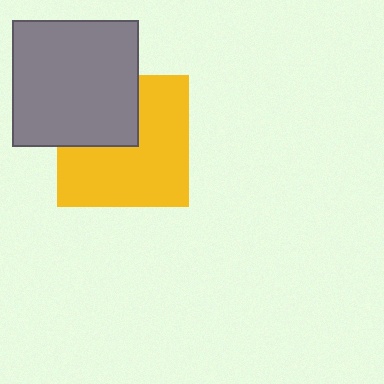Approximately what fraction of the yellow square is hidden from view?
Roughly 34% of the yellow square is hidden behind the gray rectangle.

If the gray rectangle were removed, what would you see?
You would see the complete yellow square.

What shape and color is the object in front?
The object in front is a gray rectangle.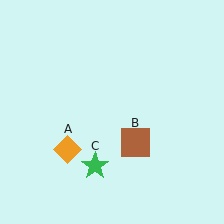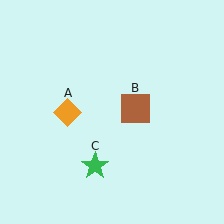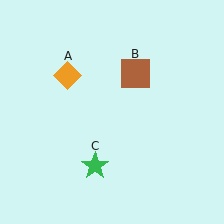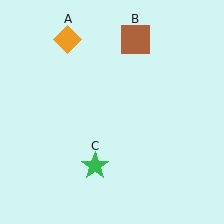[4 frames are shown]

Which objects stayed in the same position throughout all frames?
Green star (object C) remained stationary.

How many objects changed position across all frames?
2 objects changed position: orange diamond (object A), brown square (object B).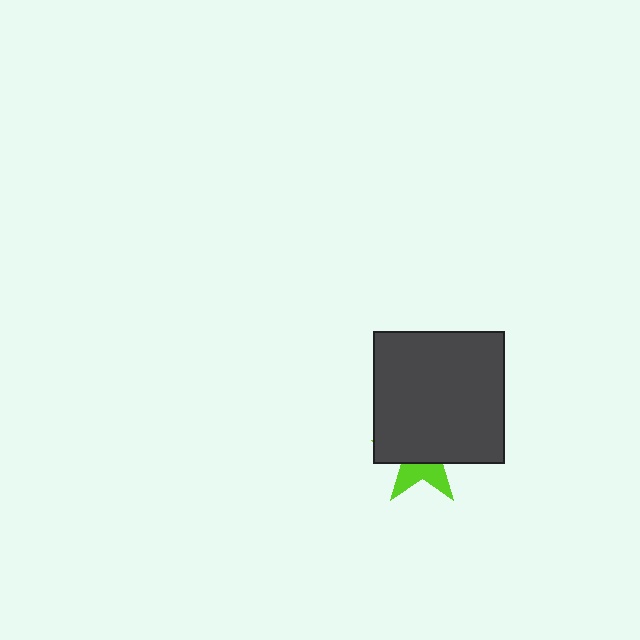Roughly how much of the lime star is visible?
A small part of it is visible (roughly 36%).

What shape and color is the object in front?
The object in front is a dark gray square.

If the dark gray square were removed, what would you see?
You would see the complete lime star.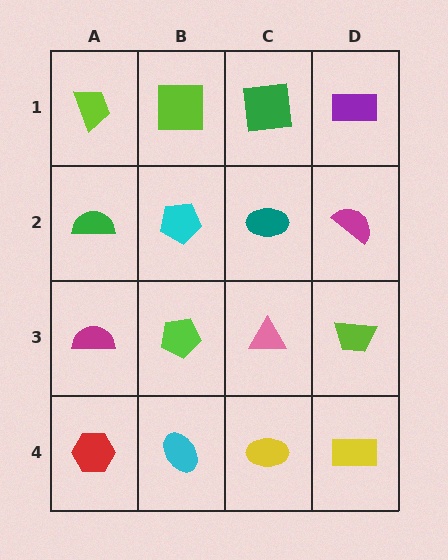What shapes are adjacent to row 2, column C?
A green square (row 1, column C), a pink triangle (row 3, column C), a cyan pentagon (row 2, column B), a magenta semicircle (row 2, column D).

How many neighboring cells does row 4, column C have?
3.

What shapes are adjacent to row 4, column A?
A magenta semicircle (row 3, column A), a cyan ellipse (row 4, column B).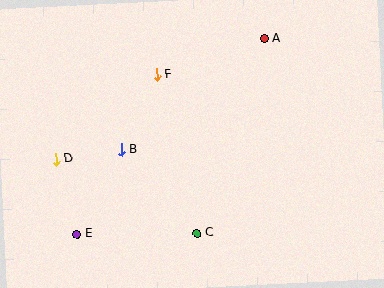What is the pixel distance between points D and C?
The distance between D and C is 159 pixels.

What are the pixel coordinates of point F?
Point F is at (157, 74).